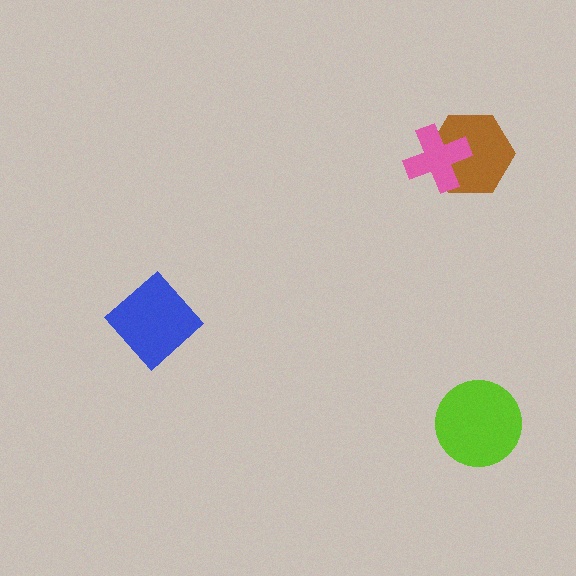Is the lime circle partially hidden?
No, no other shape covers it.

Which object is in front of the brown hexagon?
The pink cross is in front of the brown hexagon.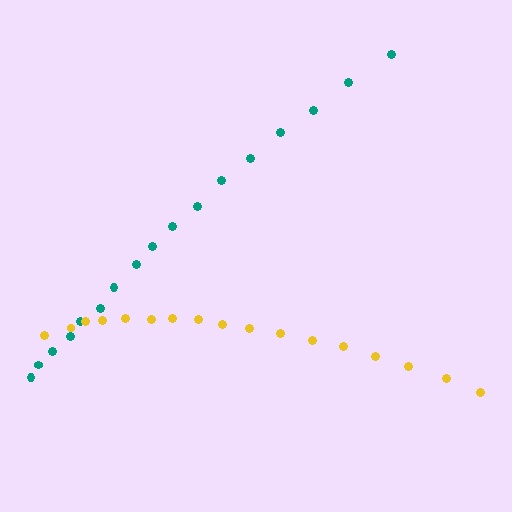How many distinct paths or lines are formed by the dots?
There are 2 distinct paths.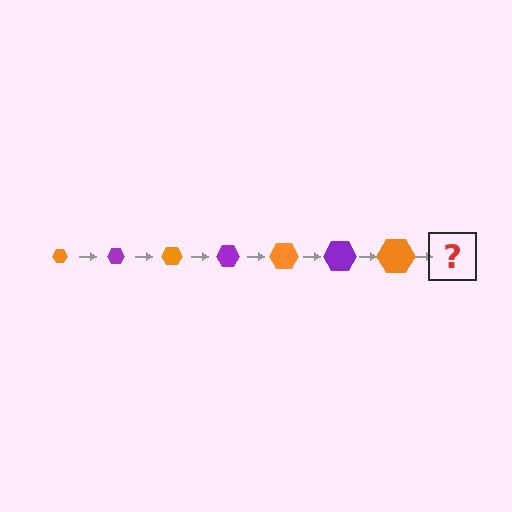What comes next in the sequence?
The next element should be a purple hexagon, larger than the previous one.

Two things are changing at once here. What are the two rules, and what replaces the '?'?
The two rules are that the hexagon grows larger each step and the color cycles through orange and purple. The '?' should be a purple hexagon, larger than the previous one.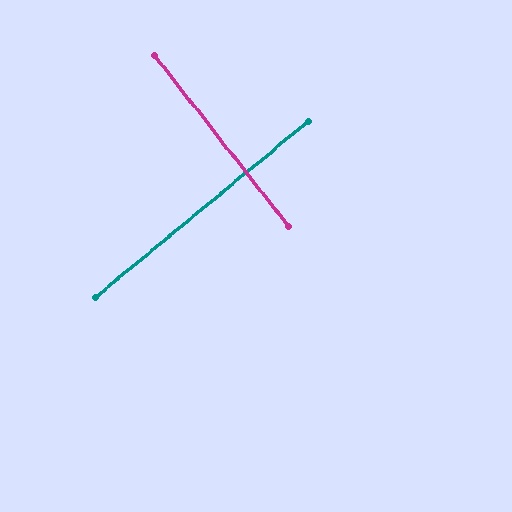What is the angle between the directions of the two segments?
Approximately 89 degrees.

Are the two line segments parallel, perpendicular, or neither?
Perpendicular — they meet at approximately 89°.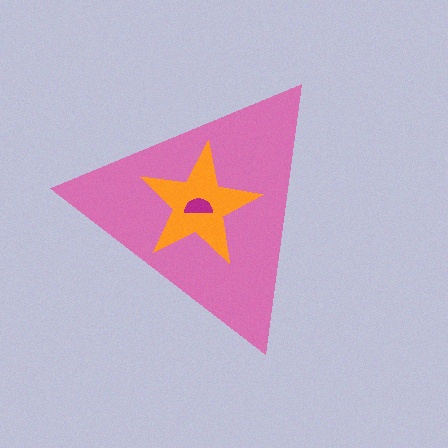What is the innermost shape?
The magenta semicircle.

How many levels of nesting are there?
3.